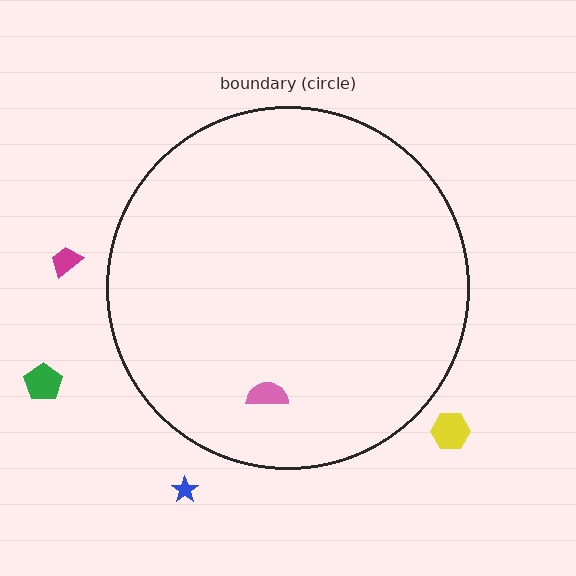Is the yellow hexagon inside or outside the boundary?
Outside.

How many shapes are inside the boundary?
1 inside, 4 outside.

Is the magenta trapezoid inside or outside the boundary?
Outside.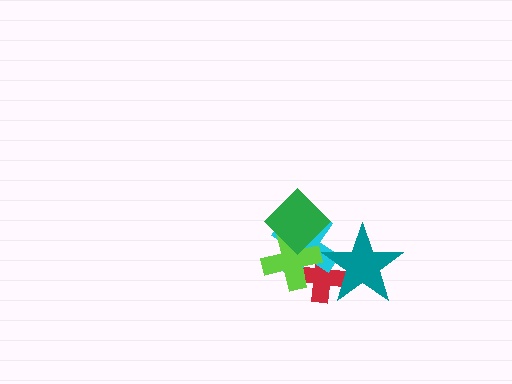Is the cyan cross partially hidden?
Yes, it is partially covered by another shape.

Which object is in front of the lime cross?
The green diamond is in front of the lime cross.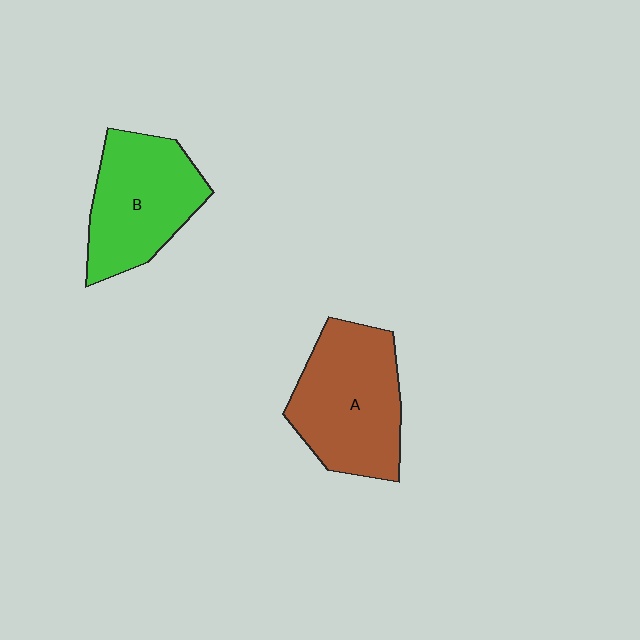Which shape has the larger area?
Shape A (brown).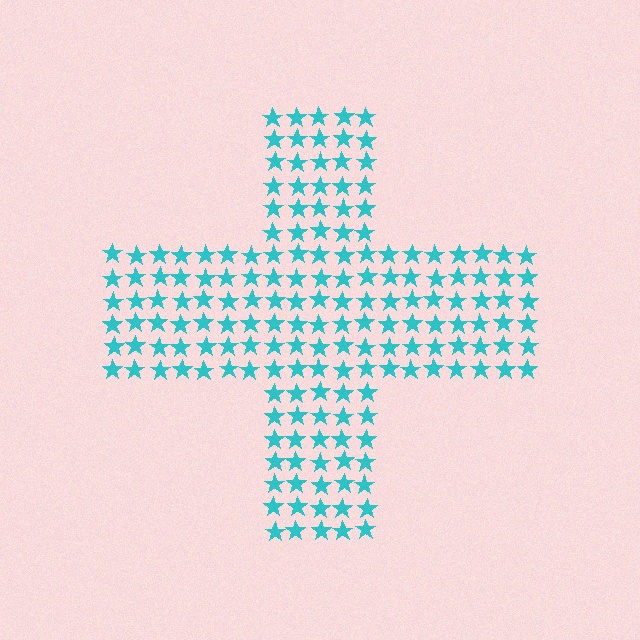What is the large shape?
The large shape is a cross.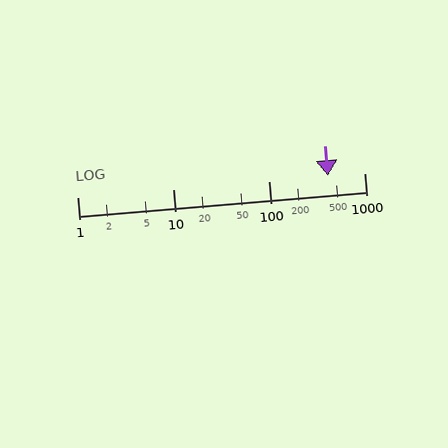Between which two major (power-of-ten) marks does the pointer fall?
The pointer is between 100 and 1000.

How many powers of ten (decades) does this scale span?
The scale spans 3 decades, from 1 to 1000.